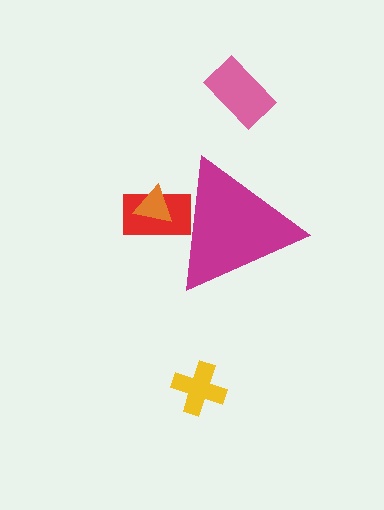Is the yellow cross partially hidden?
No, the yellow cross is fully visible.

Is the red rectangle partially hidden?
Yes, the red rectangle is partially hidden behind the magenta triangle.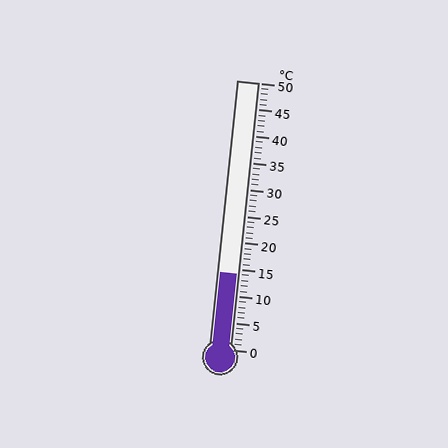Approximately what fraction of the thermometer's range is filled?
The thermometer is filled to approximately 30% of its range.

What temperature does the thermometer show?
The thermometer shows approximately 14°C.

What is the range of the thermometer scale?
The thermometer scale ranges from 0°C to 50°C.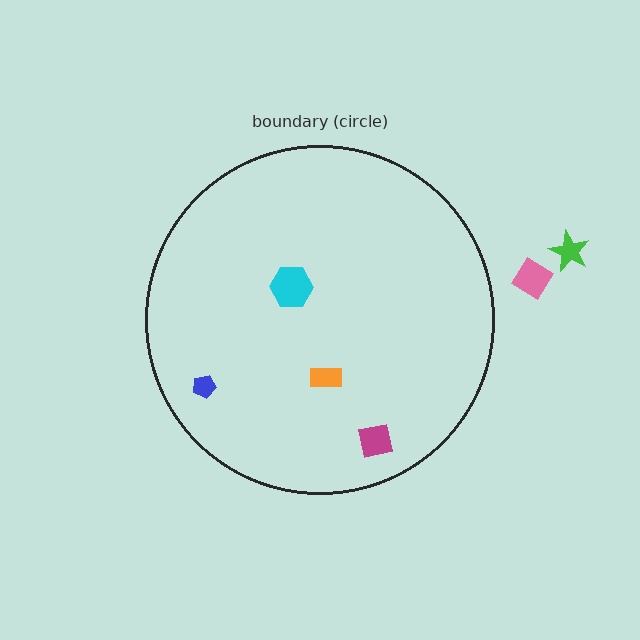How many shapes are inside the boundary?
4 inside, 2 outside.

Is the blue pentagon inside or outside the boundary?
Inside.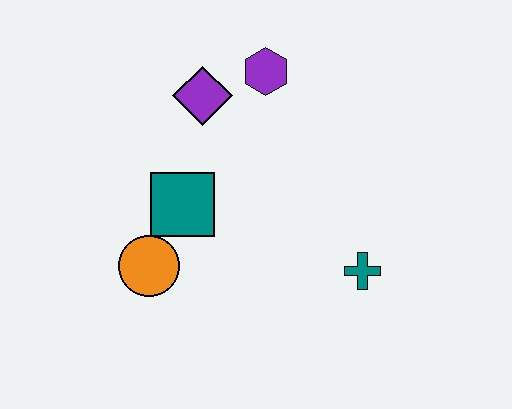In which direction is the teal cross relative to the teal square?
The teal cross is to the right of the teal square.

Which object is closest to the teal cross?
The teal square is closest to the teal cross.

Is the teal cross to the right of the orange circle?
Yes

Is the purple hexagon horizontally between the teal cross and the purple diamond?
Yes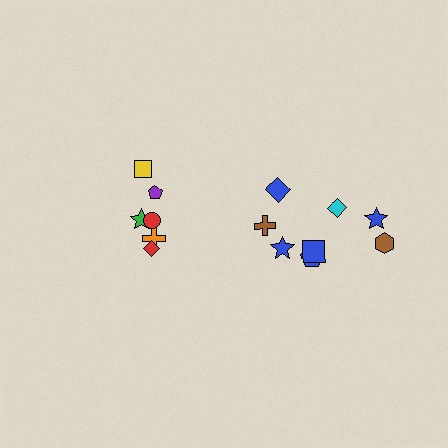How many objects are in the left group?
There are 6 objects.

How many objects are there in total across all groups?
There are 14 objects.